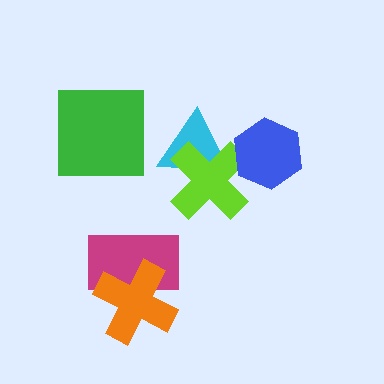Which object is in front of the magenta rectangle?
The orange cross is in front of the magenta rectangle.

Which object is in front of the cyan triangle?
The lime cross is in front of the cyan triangle.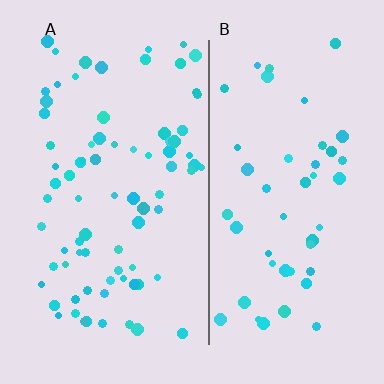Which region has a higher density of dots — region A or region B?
A (the left).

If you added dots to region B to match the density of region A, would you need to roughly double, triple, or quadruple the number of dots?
Approximately double.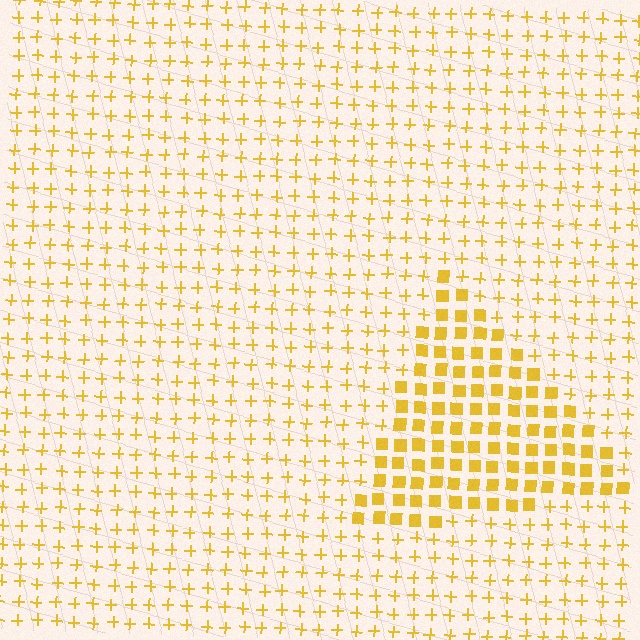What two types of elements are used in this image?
The image uses squares inside the triangle region and plus signs outside it.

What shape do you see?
I see a triangle.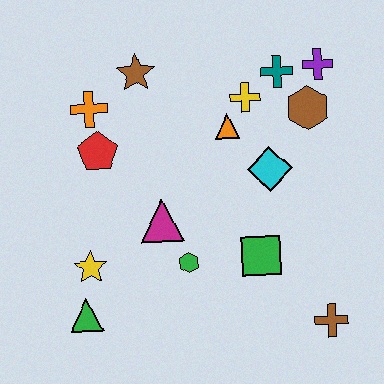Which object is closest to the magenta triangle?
The green hexagon is closest to the magenta triangle.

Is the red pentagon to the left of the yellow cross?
Yes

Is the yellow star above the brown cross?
Yes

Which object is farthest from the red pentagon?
The brown cross is farthest from the red pentagon.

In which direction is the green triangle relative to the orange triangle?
The green triangle is below the orange triangle.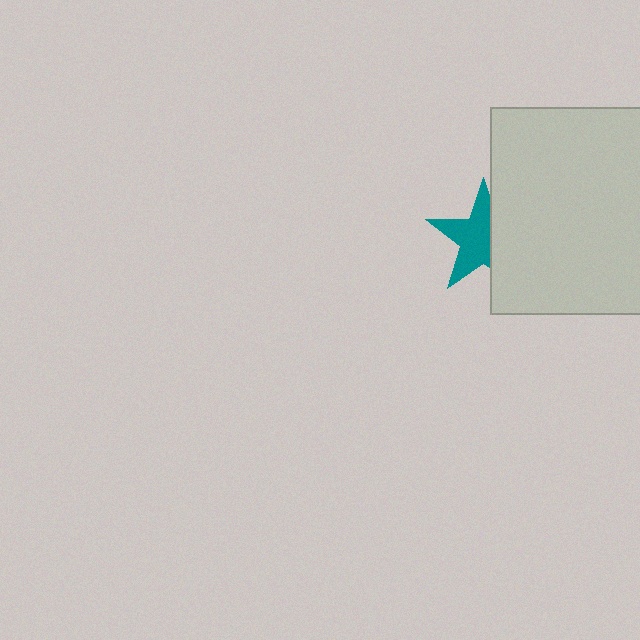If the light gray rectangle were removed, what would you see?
You would see the complete teal star.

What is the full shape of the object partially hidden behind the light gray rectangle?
The partially hidden object is a teal star.